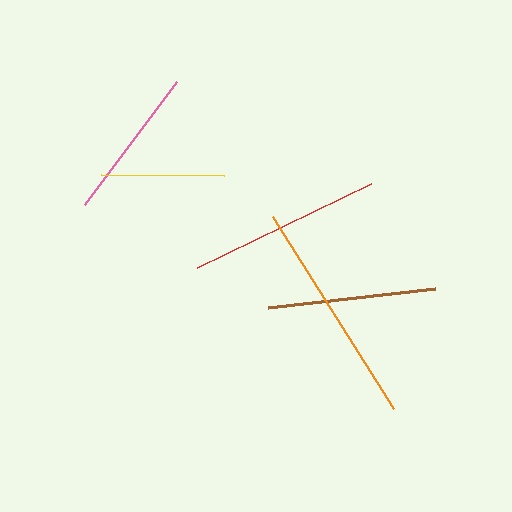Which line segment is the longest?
The orange line is the longest at approximately 227 pixels.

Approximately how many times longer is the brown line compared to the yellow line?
The brown line is approximately 1.4 times the length of the yellow line.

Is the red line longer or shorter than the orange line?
The orange line is longer than the red line.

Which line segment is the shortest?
The yellow line is the shortest at approximately 123 pixels.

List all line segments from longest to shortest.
From longest to shortest: orange, red, brown, pink, yellow.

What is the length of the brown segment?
The brown segment is approximately 169 pixels long.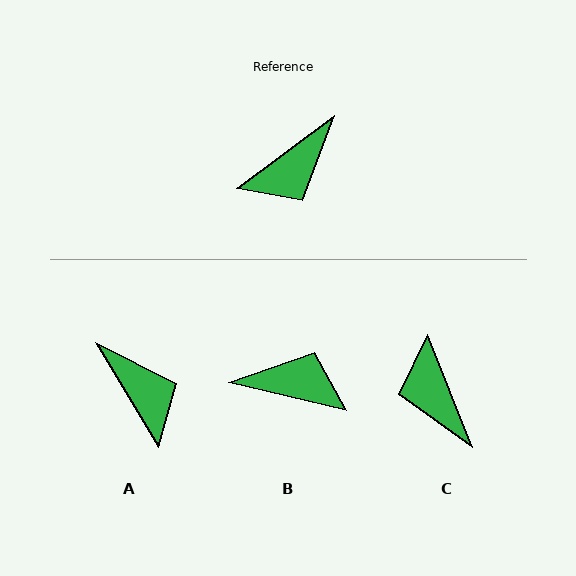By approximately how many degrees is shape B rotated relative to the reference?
Approximately 129 degrees counter-clockwise.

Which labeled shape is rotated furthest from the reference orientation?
B, about 129 degrees away.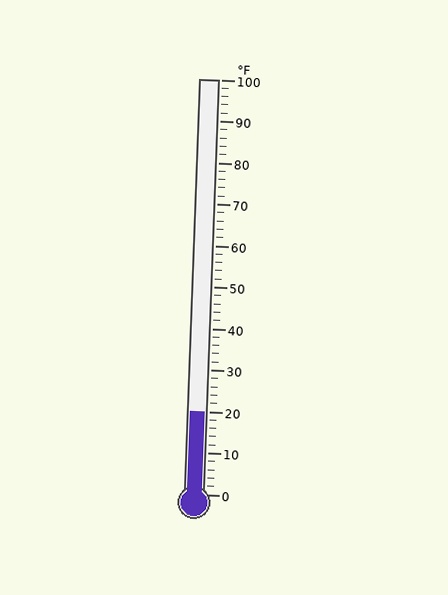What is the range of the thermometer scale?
The thermometer scale ranges from 0°F to 100°F.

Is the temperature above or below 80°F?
The temperature is below 80°F.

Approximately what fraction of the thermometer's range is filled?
The thermometer is filled to approximately 20% of its range.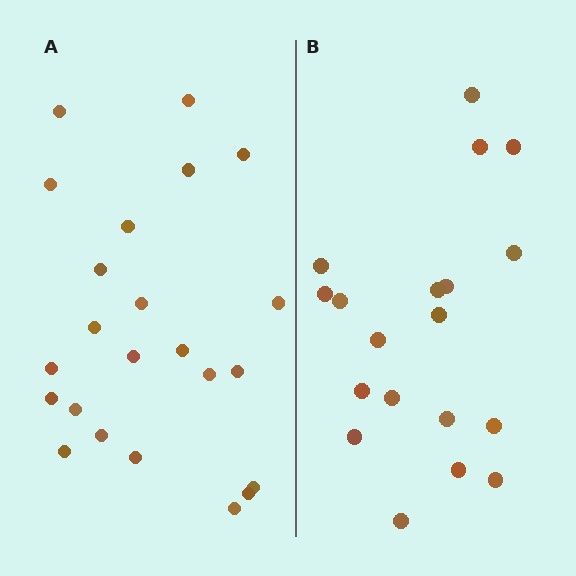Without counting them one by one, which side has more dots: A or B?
Region A (the left region) has more dots.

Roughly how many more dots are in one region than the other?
Region A has about 4 more dots than region B.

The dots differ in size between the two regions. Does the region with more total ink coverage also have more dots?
No. Region B has more total ink coverage because its dots are larger, but region A actually contains more individual dots. Total area can be misleading — the number of items is what matters here.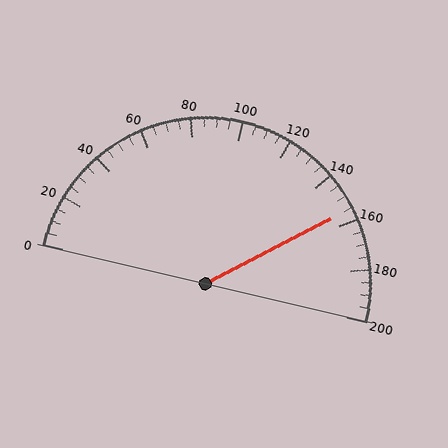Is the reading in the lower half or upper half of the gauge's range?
The reading is in the upper half of the range (0 to 200).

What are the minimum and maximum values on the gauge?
The gauge ranges from 0 to 200.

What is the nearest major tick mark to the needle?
The nearest major tick mark is 160.